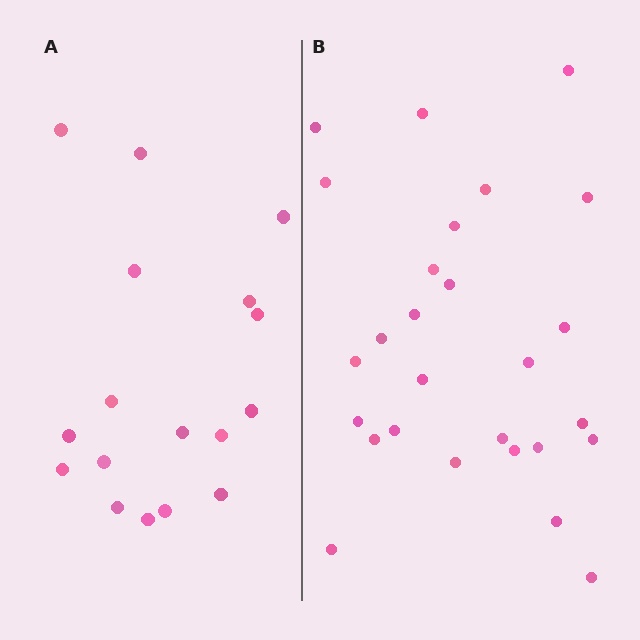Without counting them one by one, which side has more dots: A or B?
Region B (the right region) has more dots.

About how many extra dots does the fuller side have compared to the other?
Region B has roughly 10 or so more dots than region A.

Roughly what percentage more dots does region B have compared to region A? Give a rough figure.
About 60% more.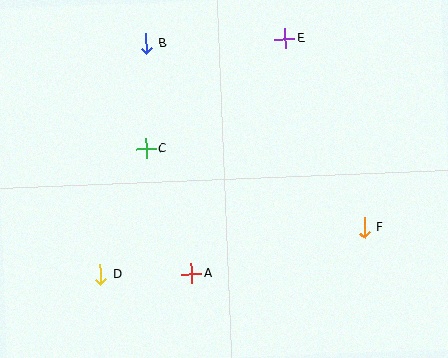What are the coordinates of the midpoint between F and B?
The midpoint between F and B is at (255, 136).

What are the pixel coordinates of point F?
Point F is at (364, 228).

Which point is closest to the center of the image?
Point C at (146, 149) is closest to the center.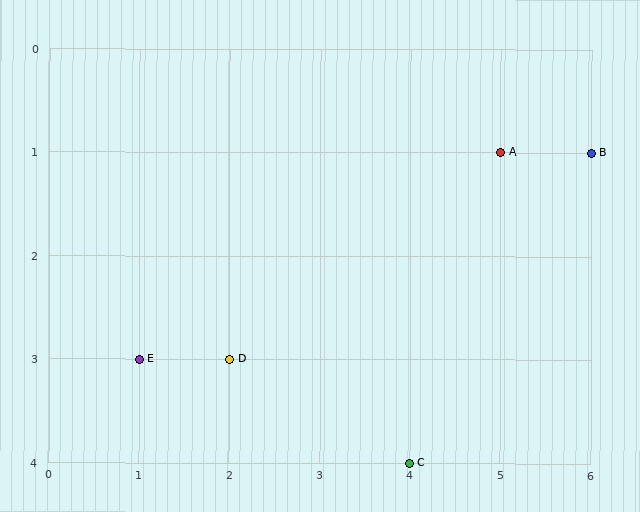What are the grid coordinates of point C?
Point C is at grid coordinates (4, 4).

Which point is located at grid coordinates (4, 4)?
Point C is at (4, 4).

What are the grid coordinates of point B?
Point B is at grid coordinates (6, 1).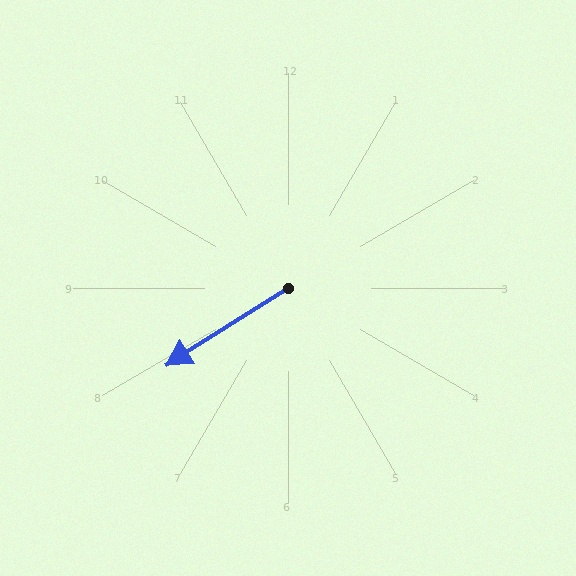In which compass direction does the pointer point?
Southwest.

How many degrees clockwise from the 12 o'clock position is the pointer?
Approximately 238 degrees.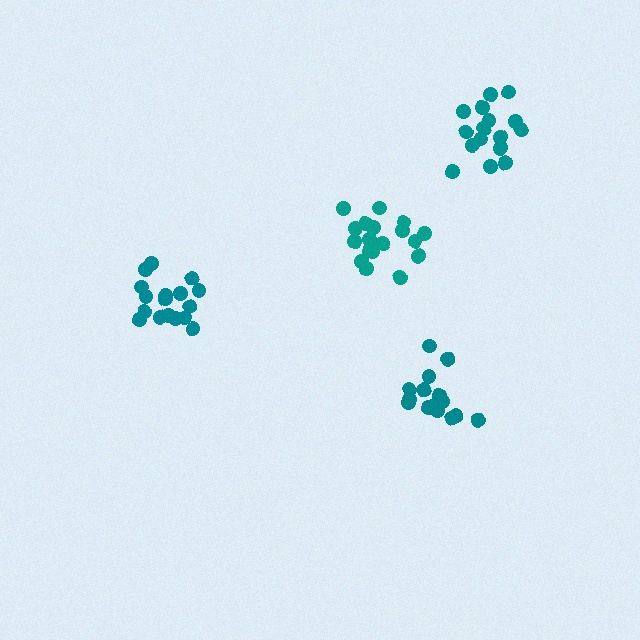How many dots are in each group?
Group 1: 18 dots, Group 2: 16 dots, Group 3: 17 dots, Group 4: 15 dots (66 total).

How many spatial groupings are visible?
There are 4 spatial groupings.